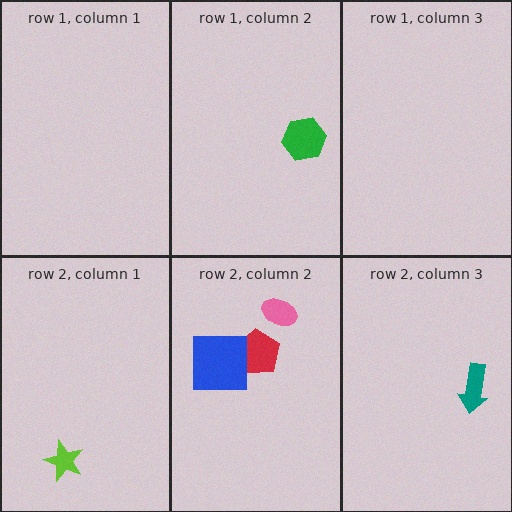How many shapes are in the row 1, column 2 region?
1.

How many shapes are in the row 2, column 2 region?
3.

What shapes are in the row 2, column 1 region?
The lime star.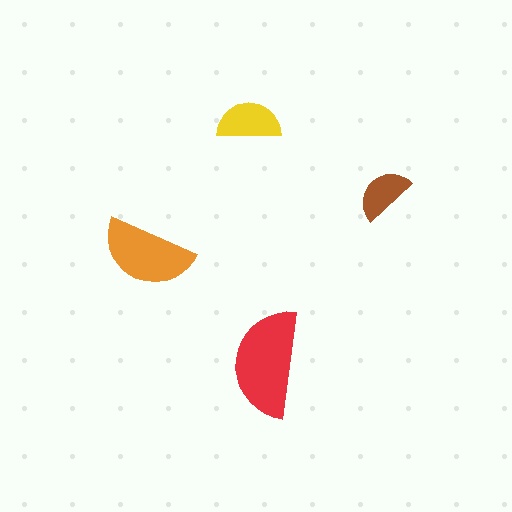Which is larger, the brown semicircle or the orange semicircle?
The orange one.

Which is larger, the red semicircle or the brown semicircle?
The red one.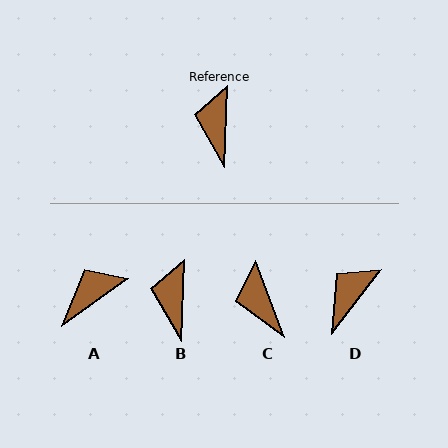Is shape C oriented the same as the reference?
No, it is off by about 23 degrees.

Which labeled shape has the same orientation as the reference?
B.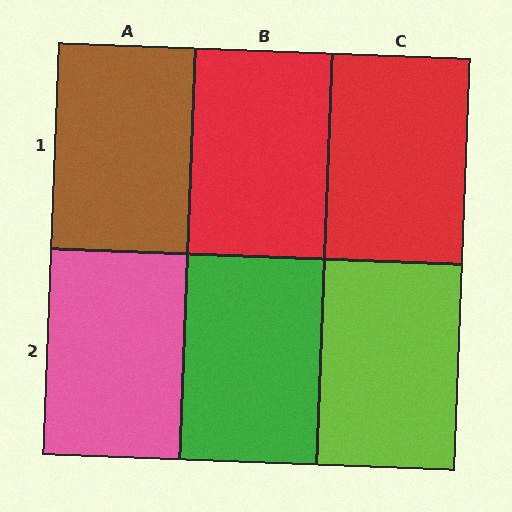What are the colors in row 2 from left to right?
Pink, green, lime.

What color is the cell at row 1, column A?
Brown.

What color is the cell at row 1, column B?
Red.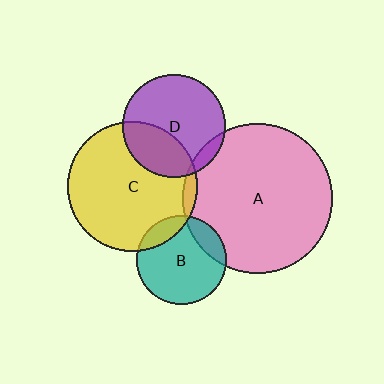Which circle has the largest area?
Circle A (pink).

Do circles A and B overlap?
Yes.